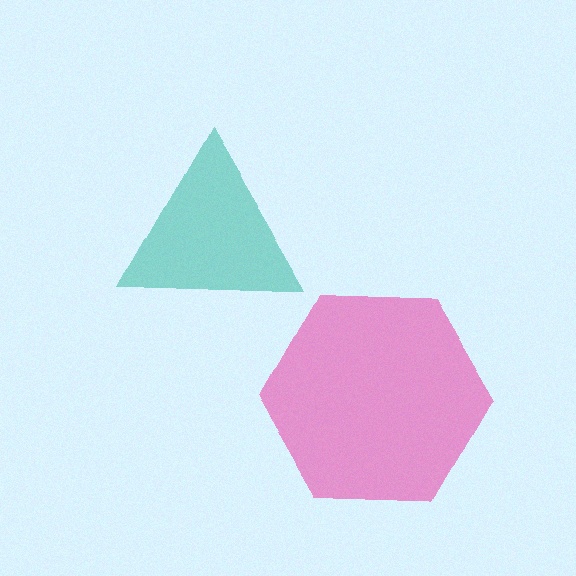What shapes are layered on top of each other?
The layered shapes are: a teal triangle, a pink hexagon.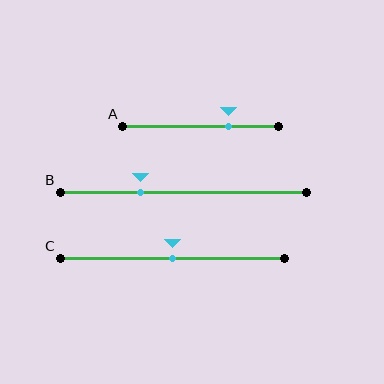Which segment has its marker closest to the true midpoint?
Segment C has its marker closest to the true midpoint.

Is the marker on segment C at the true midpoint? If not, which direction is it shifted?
Yes, the marker on segment C is at the true midpoint.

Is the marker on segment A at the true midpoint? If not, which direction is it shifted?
No, the marker on segment A is shifted to the right by about 18% of the segment length.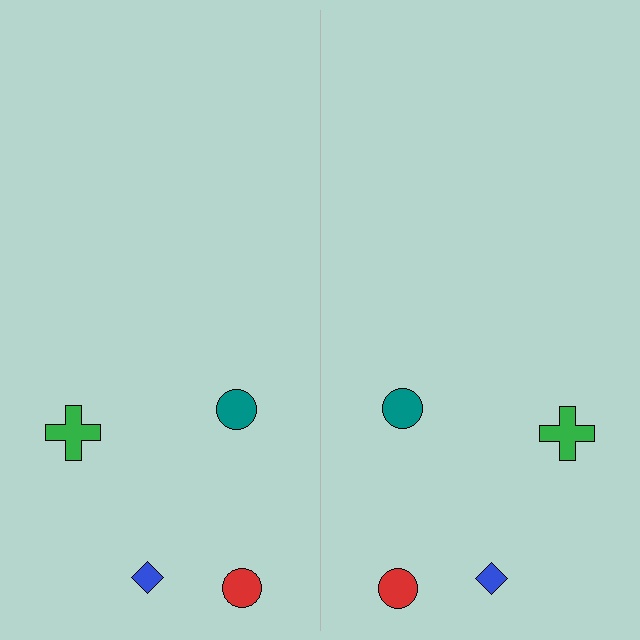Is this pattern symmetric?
Yes, this pattern has bilateral (reflection) symmetry.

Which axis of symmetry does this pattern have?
The pattern has a vertical axis of symmetry running through the center of the image.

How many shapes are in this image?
There are 8 shapes in this image.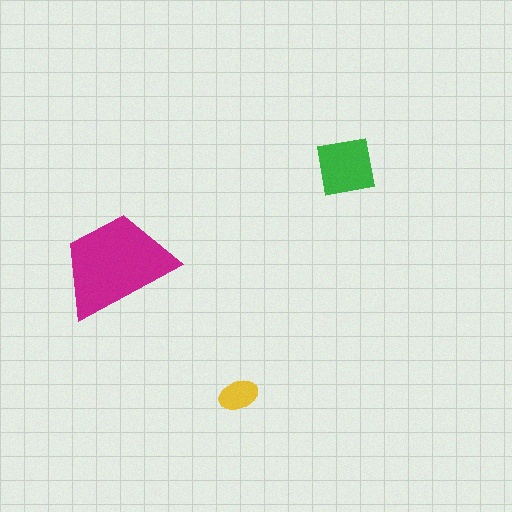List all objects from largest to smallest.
The magenta trapezoid, the green square, the yellow ellipse.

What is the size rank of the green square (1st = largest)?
2nd.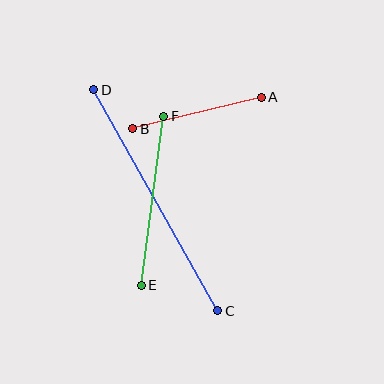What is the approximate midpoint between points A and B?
The midpoint is at approximately (197, 113) pixels.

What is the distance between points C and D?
The distance is approximately 253 pixels.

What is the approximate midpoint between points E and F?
The midpoint is at approximately (153, 201) pixels.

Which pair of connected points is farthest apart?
Points C and D are farthest apart.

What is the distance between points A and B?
The distance is approximately 132 pixels.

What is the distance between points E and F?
The distance is approximately 171 pixels.